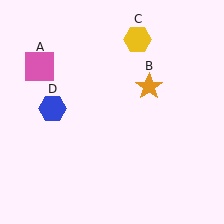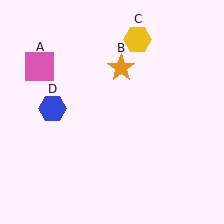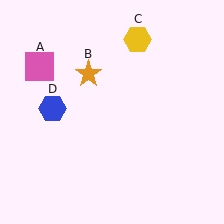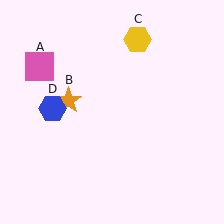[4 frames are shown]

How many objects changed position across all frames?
1 object changed position: orange star (object B).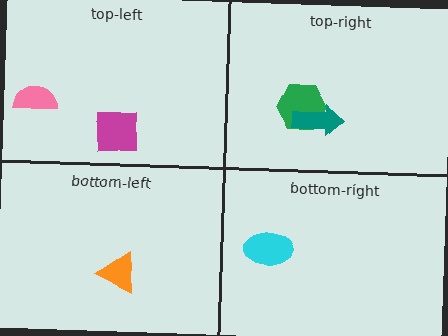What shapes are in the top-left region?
The pink semicircle, the magenta square.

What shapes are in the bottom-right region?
The cyan ellipse.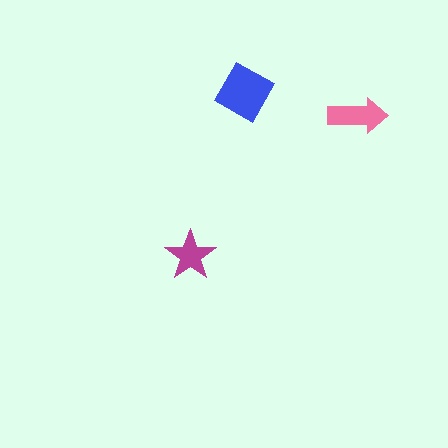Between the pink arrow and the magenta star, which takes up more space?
The pink arrow.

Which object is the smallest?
The magenta star.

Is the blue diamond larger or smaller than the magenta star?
Larger.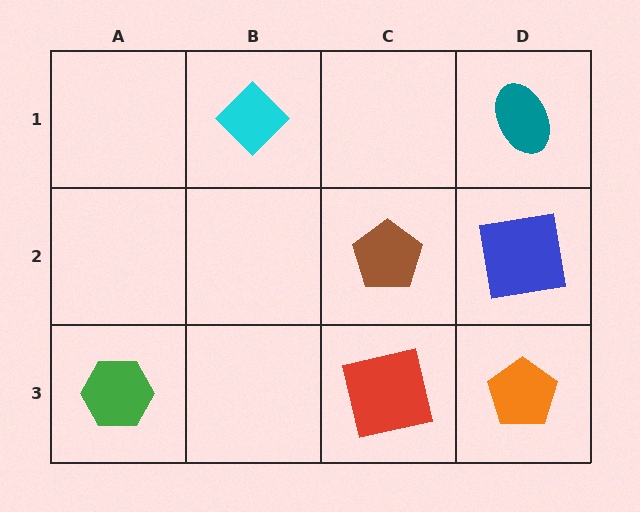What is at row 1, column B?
A cyan diamond.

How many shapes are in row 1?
2 shapes.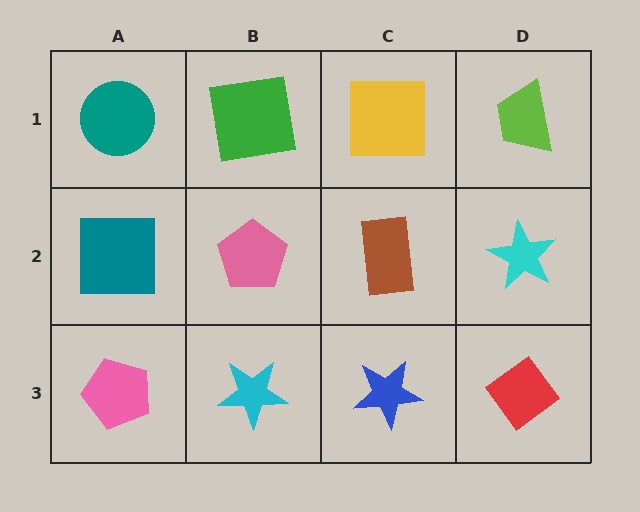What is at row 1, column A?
A teal circle.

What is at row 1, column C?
A yellow square.